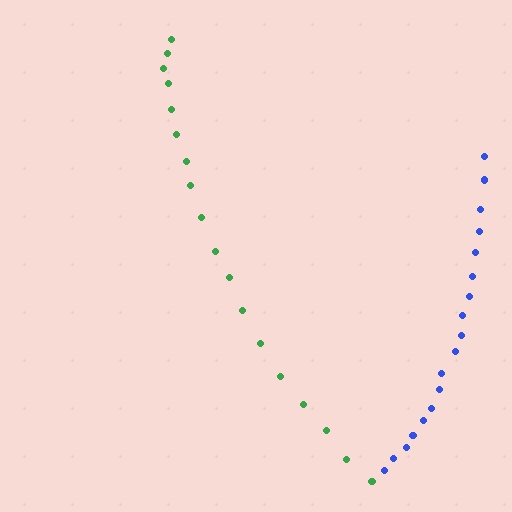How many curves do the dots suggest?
There are 2 distinct paths.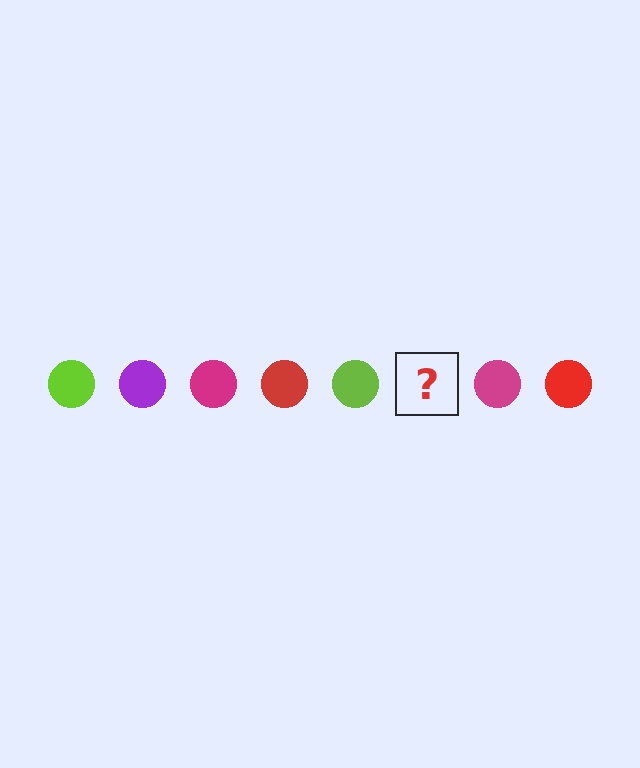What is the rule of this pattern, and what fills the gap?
The rule is that the pattern cycles through lime, purple, magenta, red circles. The gap should be filled with a purple circle.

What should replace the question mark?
The question mark should be replaced with a purple circle.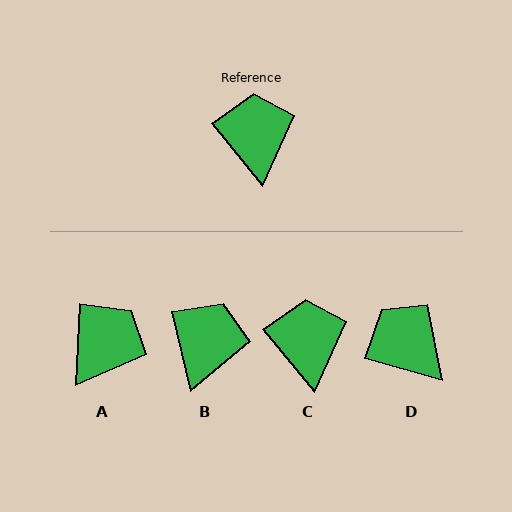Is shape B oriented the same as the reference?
No, it is off by about 27 degrees.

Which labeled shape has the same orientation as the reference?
C.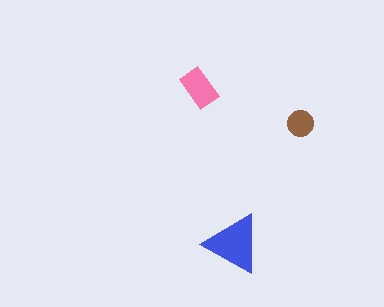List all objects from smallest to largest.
The brown circle, the pink rectangle, the blue triangle.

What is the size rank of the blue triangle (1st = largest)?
1st.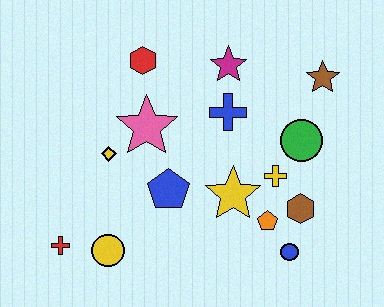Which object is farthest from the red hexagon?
The blue circle is farthest from the red hexagon.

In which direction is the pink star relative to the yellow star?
The pink star is to the left of the yellow star.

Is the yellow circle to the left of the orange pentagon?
Yes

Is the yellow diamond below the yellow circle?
No